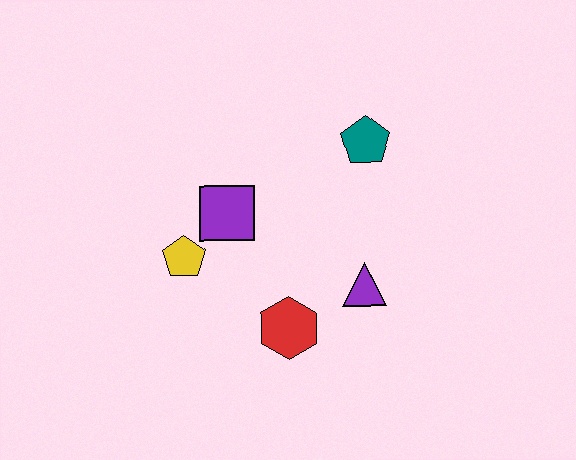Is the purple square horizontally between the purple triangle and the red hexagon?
No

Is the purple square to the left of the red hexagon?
Yes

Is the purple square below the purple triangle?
No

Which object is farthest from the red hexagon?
The teal pentagon is farthest from the red hexagon.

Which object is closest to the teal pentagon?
The purple triangle is closest to the teal pentagon.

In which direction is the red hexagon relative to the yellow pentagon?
The red hexagon is to the right of the yellow pentagon.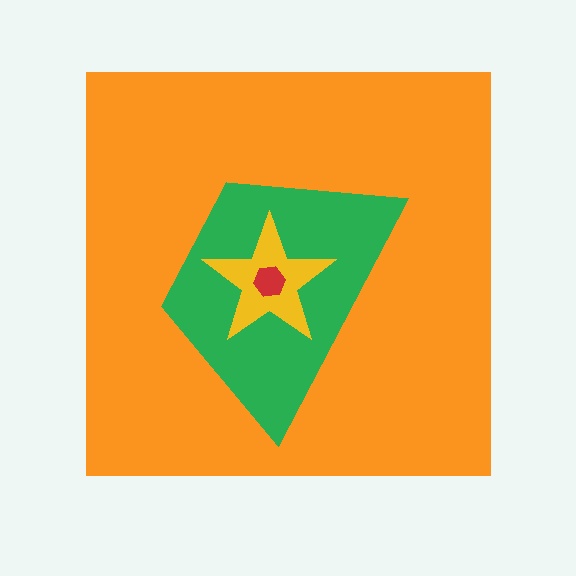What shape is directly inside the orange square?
The green trapezoid.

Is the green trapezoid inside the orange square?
Yes.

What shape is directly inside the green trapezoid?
The yellow star.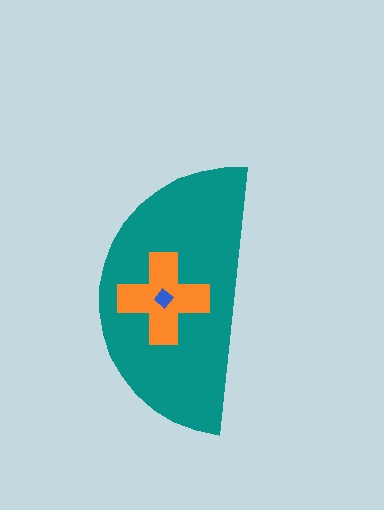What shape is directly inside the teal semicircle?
The orange cross.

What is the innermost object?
The blue diamond.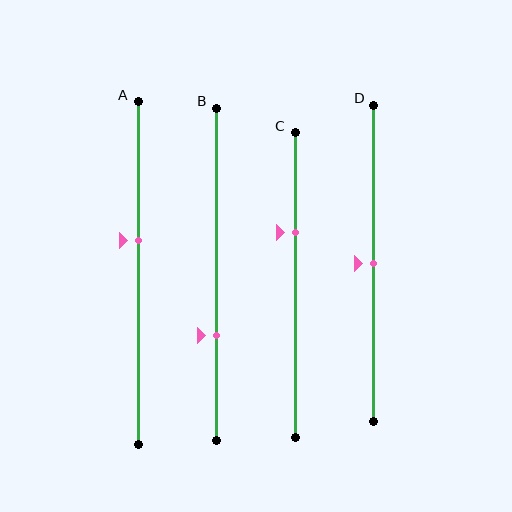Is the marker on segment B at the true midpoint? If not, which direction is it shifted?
No, the marker on segment B is shifted downward by about 18% of the segment length.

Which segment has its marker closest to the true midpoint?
Segment D has its marker closest to the true midpoint.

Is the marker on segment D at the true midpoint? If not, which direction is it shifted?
Yes, the marker on segment D is at the true midpoint.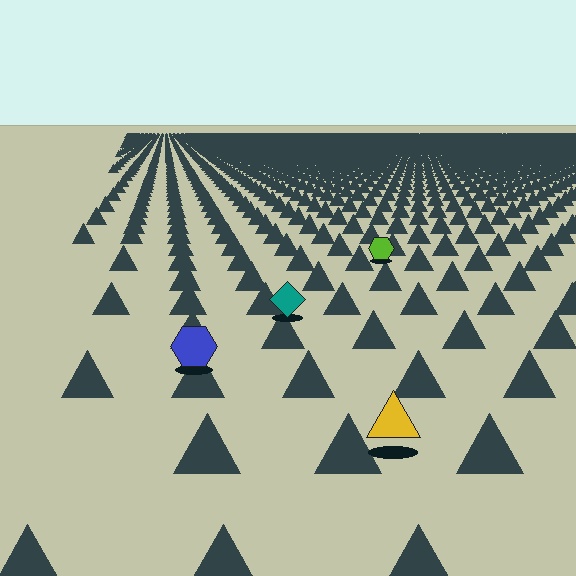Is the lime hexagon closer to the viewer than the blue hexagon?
No. The blue hexagon is closer — you can tell from the texture gradient: the ground texture is coarser near it.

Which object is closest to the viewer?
The yellow triangle is closest. The texture marks near it are larger and more spread out.